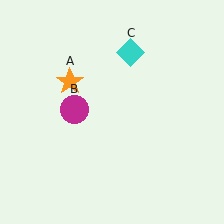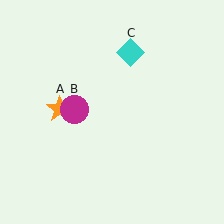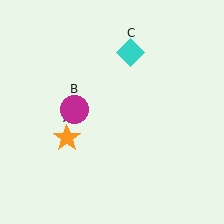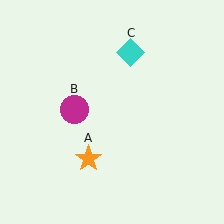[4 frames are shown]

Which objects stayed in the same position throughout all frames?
Magenta circle (object B) and cyan diamond (object C) remained stationary.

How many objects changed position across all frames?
1 object changed position: orange star (object A).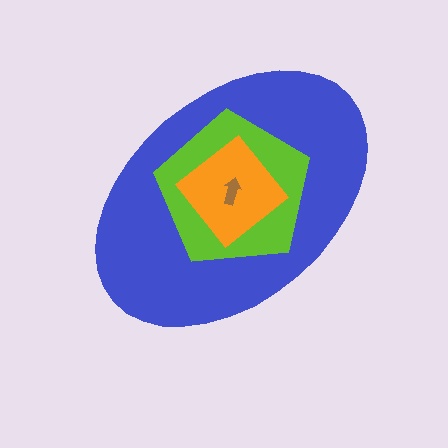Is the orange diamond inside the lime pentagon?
Yes.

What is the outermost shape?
The blue ellipse.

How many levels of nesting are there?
4.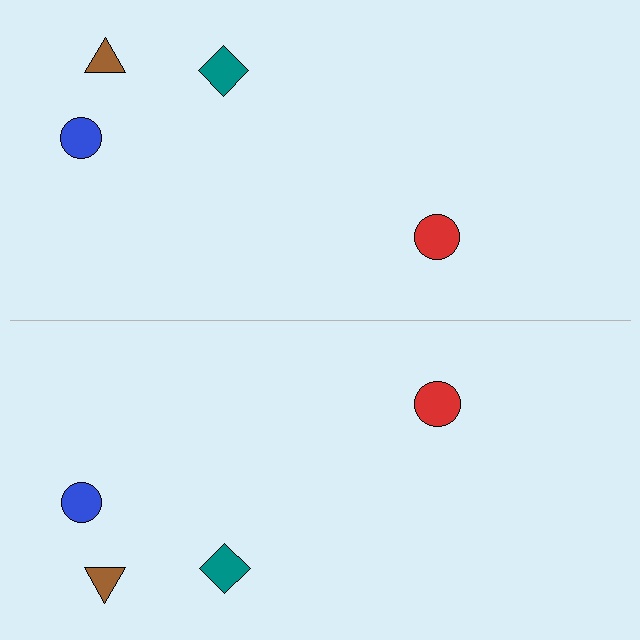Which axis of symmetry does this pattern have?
The pattern has a horizontal axis of symmetry running through the center of the image.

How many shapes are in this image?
There are 8 shapes in this image.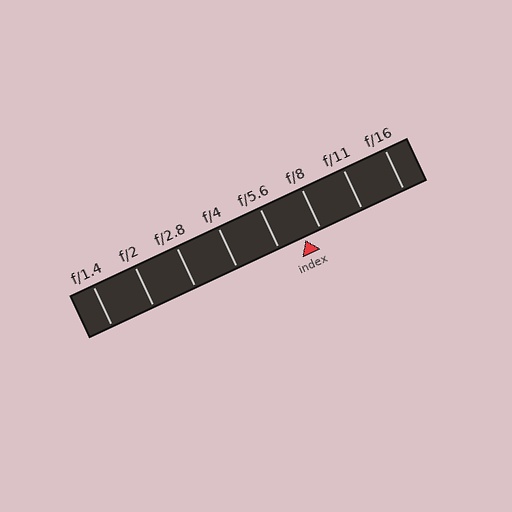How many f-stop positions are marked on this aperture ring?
There are 8 f-stop positions marked.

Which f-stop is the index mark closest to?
The index mark is closest to f/8.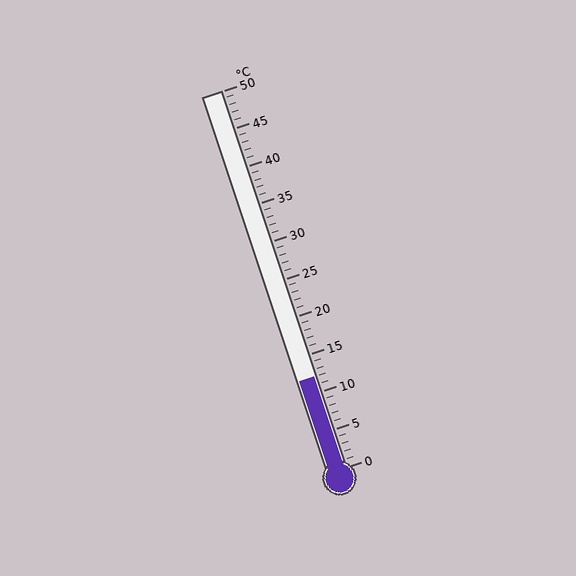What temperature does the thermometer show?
The thermometer shows approximately 12°C.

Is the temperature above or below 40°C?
The temperature is below 40°C.